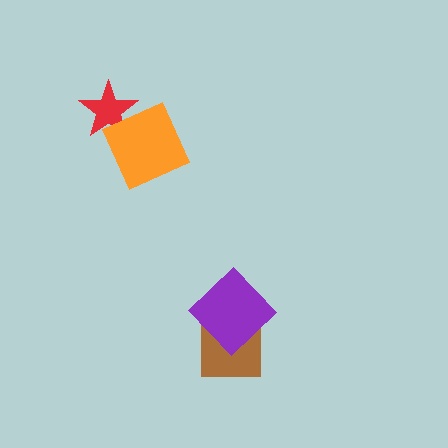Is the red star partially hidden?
Yes, it is partially covered by another shape.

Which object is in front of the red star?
The orange square is in front of the red star.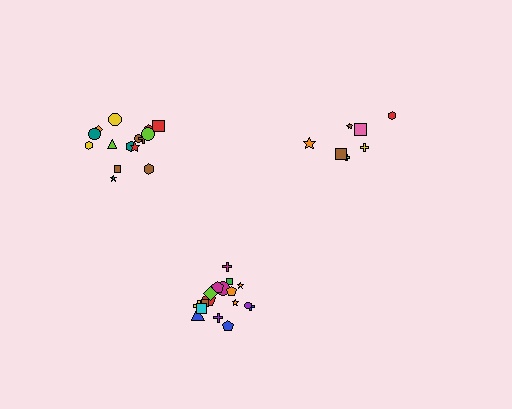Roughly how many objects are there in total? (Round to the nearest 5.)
Roughly 40 objects in total.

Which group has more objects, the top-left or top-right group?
The top-left group.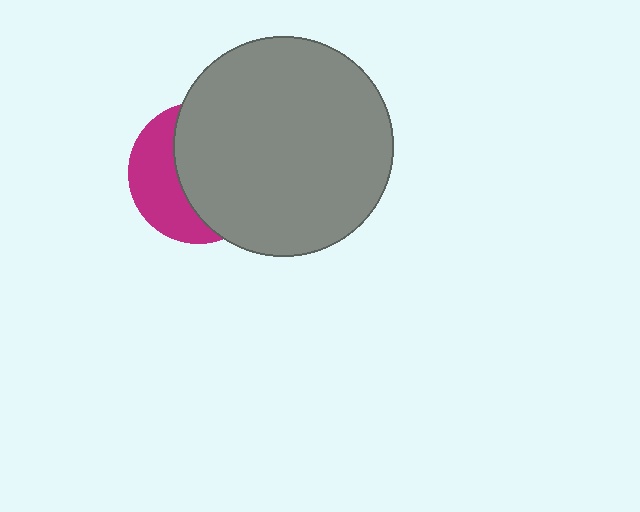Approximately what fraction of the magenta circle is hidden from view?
Roughly 62% of the magenta circle is hidden behind the gray circle.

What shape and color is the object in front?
The object in front is a gray circle.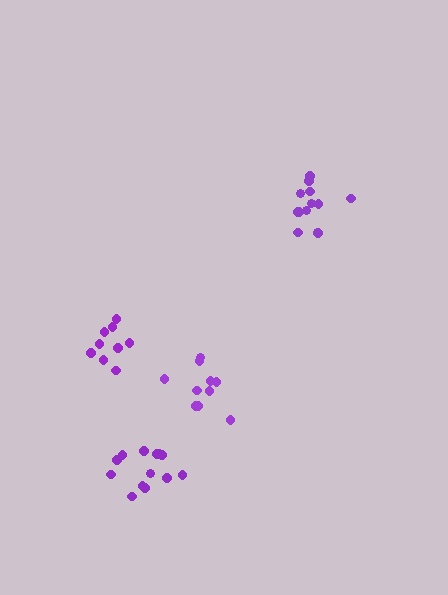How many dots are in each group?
Group 1: 13 dots, Group 2: 10 dots, Group 3: 13 dots, Group 4: 9 dots (45 total).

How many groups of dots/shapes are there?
There are 4 groups.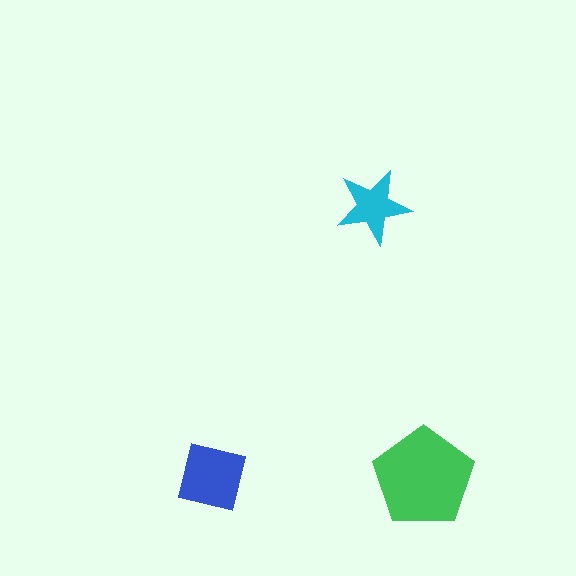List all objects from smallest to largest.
The cyan star, the blue square, the green pentagon.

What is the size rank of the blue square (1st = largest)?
2nd.